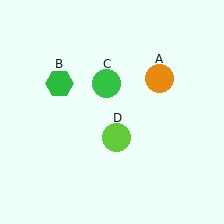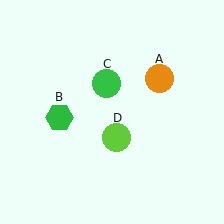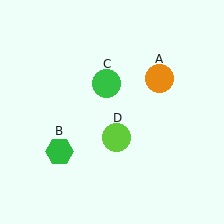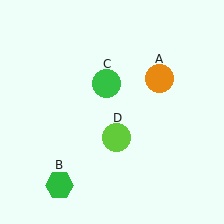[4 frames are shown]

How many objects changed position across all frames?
1 object changed position: green hexagon (object B).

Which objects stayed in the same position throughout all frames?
Orange circle (object A) and green circle (object C) and lime circle (object D) remained stationary.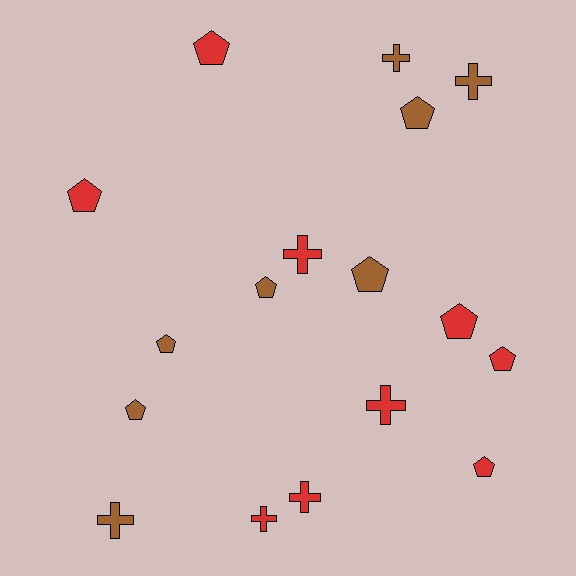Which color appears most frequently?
Red, with 9 objects.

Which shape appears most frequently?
Pentagon, with 10 objects.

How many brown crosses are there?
There are 3 brown crosses.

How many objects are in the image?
There are 17 objects.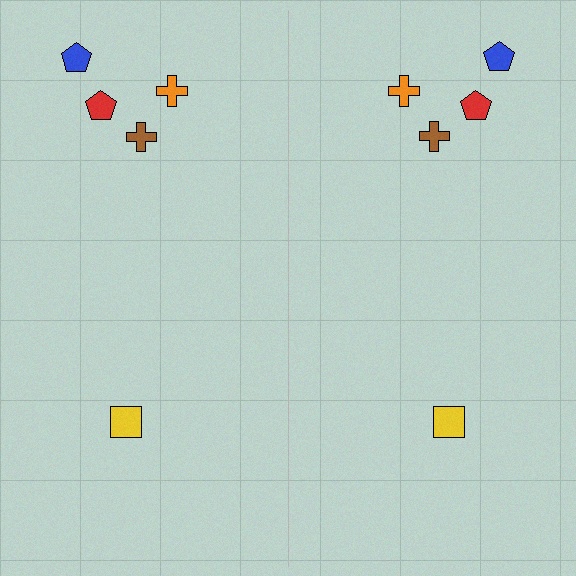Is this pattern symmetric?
Yes, this pattern has bilateral (reflection) symmetry.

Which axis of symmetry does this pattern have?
The pattern has a vertical axis of symmetry running through the center of the image.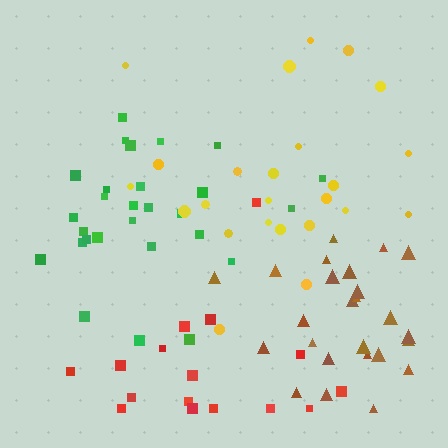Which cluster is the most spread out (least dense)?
Red.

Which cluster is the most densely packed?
Green.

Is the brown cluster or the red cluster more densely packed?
Brown.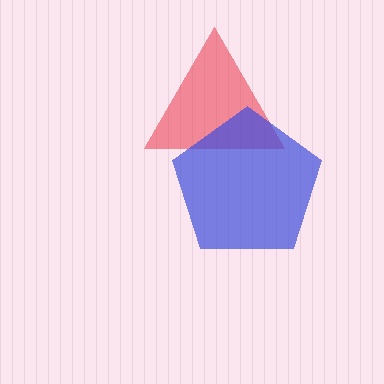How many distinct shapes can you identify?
There are 2 distinct shapes: a red triangle, a blue pentagon.